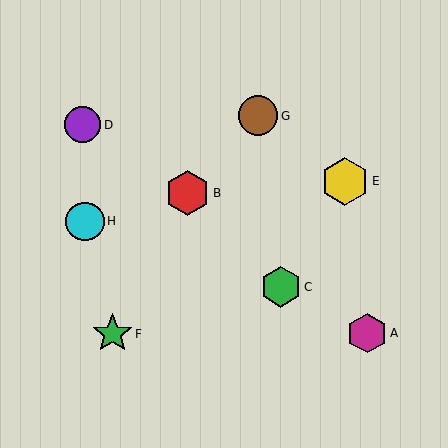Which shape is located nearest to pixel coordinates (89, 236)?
The cyan circle (labeled H) at (85, 221) is nearest to that location.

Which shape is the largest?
The yellow hexagon (labeled E) is the largest.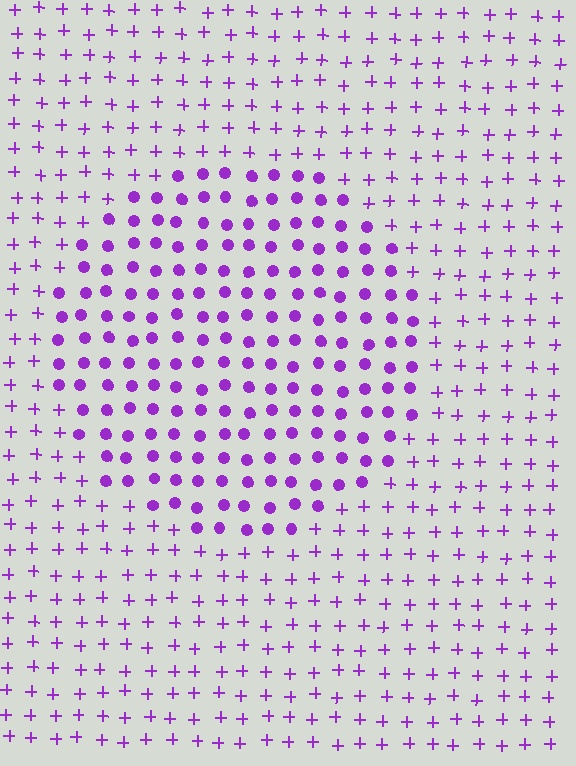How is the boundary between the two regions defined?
The boundary is defined by a change in element shape: circles inside vs. plus signs outside. All elements share the same color and spacing.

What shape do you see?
I see a circle.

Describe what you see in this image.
The image is filled with small purple elements arranged in a uniform grid. A circle-shaped region contains circles, while the surrounding area contains plus signs. The boundary is defined purely by the change in element shape.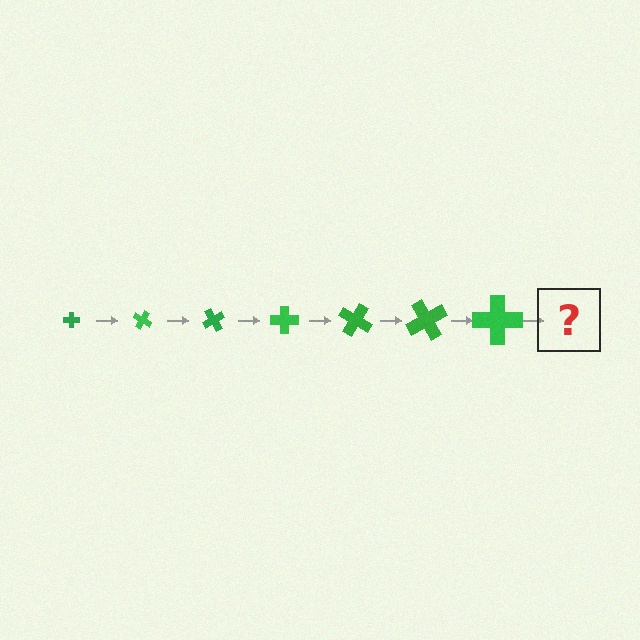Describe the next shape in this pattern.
It should be a cross, larger than the previous one and rotated 210 degrees from the start.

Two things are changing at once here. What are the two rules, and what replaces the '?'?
The two rules are that the cross grows larger each step and it rotates 30 degrees each step. The '?' should be a cross, larger than the previous one and rotated 210 degrees from the start.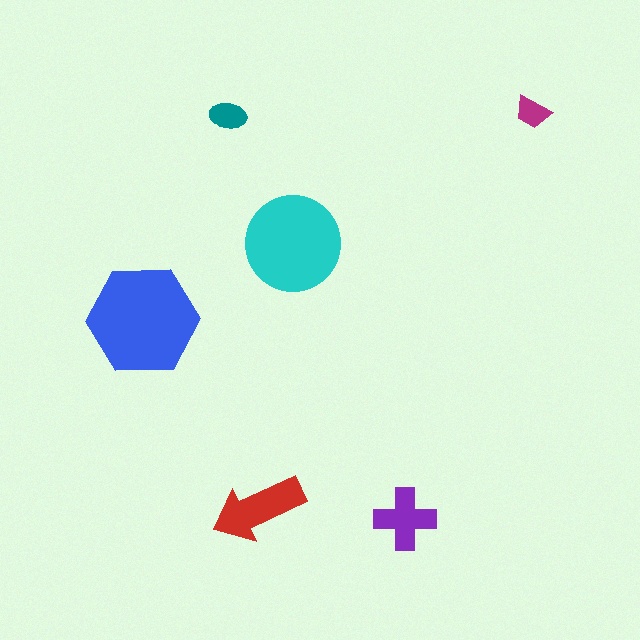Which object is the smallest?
The magenta trapezoid.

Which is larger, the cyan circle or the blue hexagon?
The blue hexagon.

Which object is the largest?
The blue hexagon.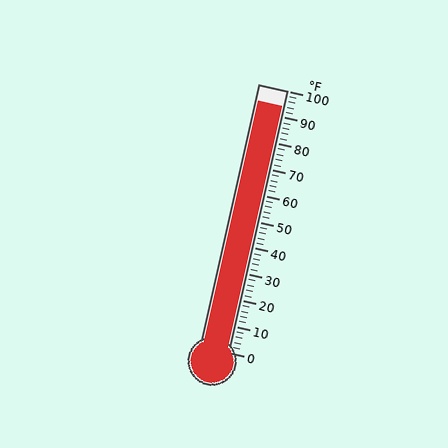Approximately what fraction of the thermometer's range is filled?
The thermometer is filled to approximately 95% of its range.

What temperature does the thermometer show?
The thermometer shows approximately 94°F.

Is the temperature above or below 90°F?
The temperature is above 90°F.